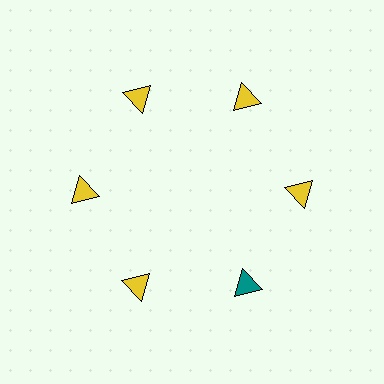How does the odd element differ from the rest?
It has a different color: teal instead of yellow.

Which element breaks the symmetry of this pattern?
The teal triangle at roughly the 5 o'clock position breaks the symmetry. All other shapes are yellow triangles.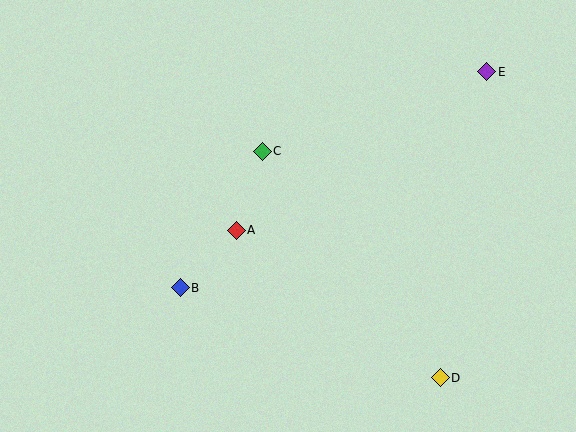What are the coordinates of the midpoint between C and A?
The midpoint between C and A is at (249, 191).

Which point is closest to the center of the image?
Point A at (236, 230) is closest to the center.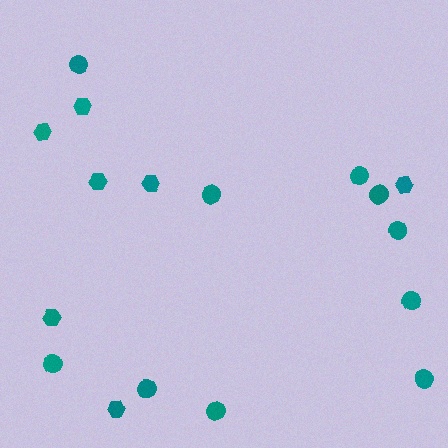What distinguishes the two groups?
There are 2 groups: one group of hexagons (7) and one group of circles (10).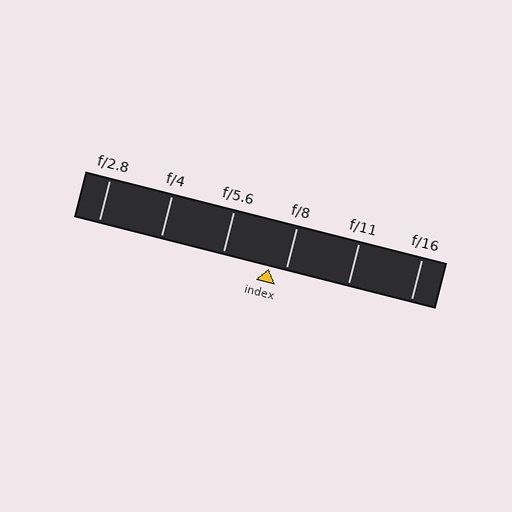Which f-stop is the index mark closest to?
The index mark is closest to f/8.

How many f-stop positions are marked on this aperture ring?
There are 6 f-stop positions marked.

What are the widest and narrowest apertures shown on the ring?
The widest aperture shown is f/2.8 and the narrowest is f/16.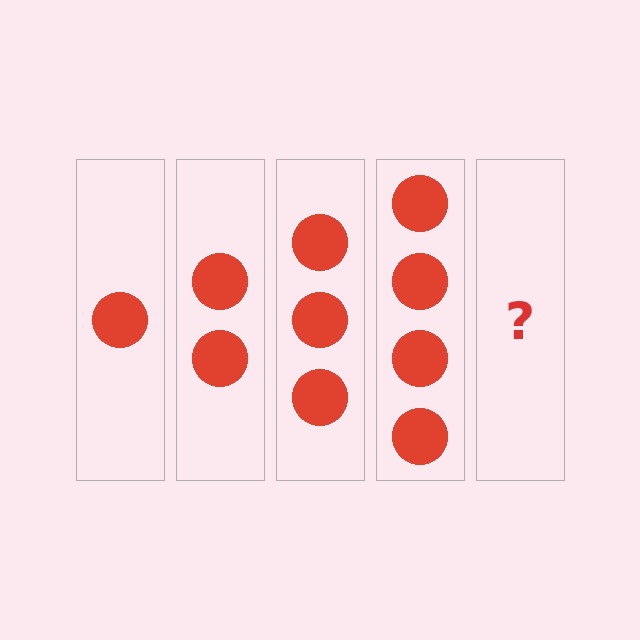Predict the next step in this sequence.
The next step is 5 circles.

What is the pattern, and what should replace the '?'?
The pattern is that each step adds one more circle. The '?' should be 5 circles.